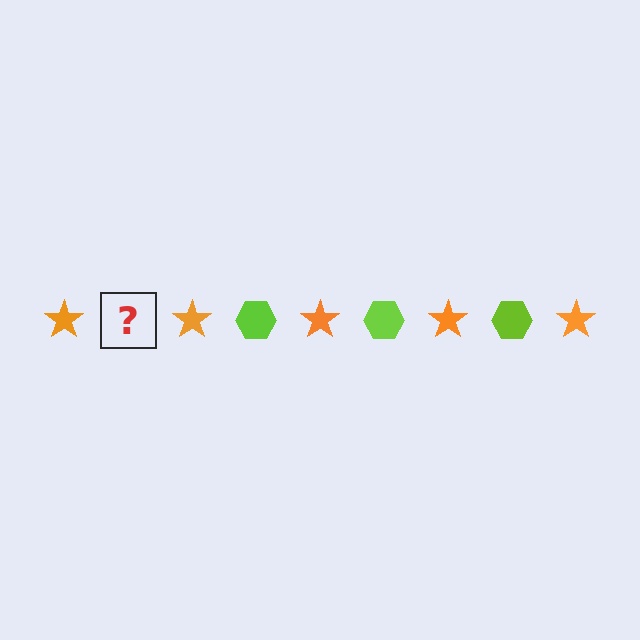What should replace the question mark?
The question mark should be replaced with a lime hexagon.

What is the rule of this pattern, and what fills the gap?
The rule is that the pattern alternates between orange star and lime hexagon. The gap should be filled with a lime hexagon.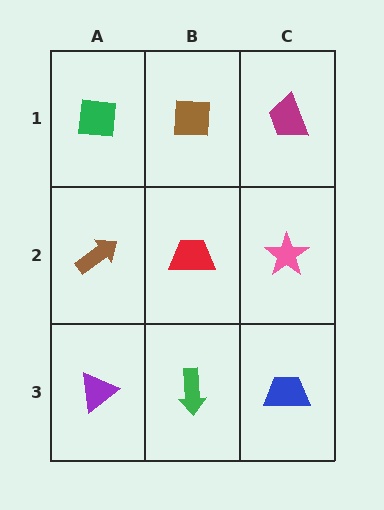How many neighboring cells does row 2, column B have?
4.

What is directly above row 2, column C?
A magenta trapezoid.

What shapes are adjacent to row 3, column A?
A brown arrow (row 2, column A), a green arrow (row 3, column B).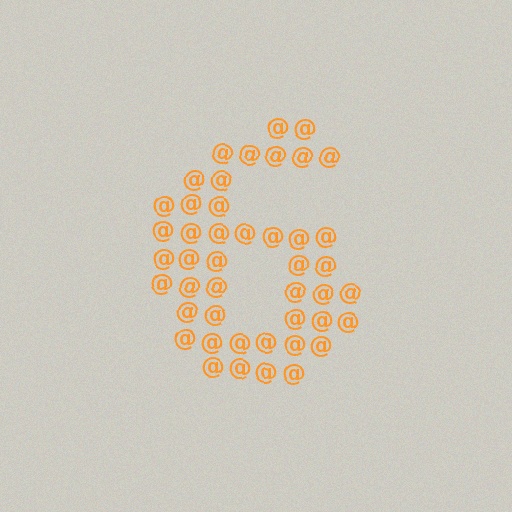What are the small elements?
The small elements are at signs.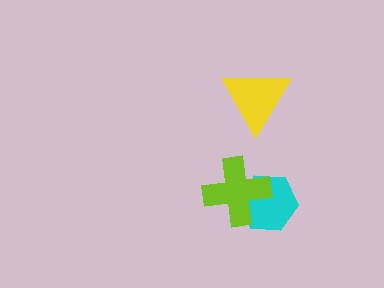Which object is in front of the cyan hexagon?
The lime cross is in front of the cyan hexagon.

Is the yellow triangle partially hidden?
No, no other shape covers it.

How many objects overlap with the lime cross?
1 object overlaps with the lime cross.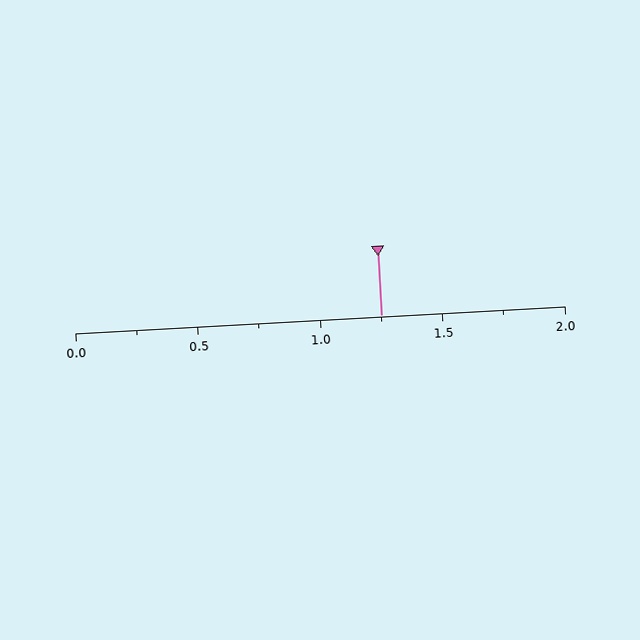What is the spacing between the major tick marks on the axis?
The major ticks are spaced 0.5 apart.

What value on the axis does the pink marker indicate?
The marker indicates approximately 1.25.